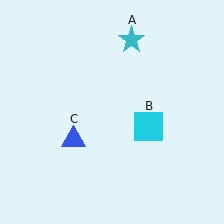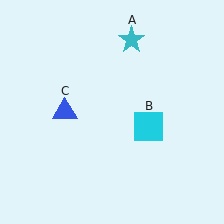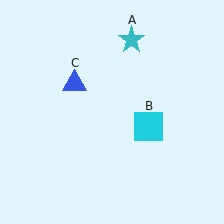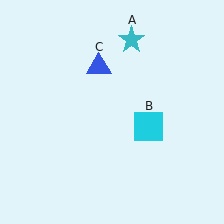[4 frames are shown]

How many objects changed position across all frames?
1 object changed position: blue triangle (object C).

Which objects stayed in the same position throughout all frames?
Cyan star (object A) and cyan square (object B) remained stationary.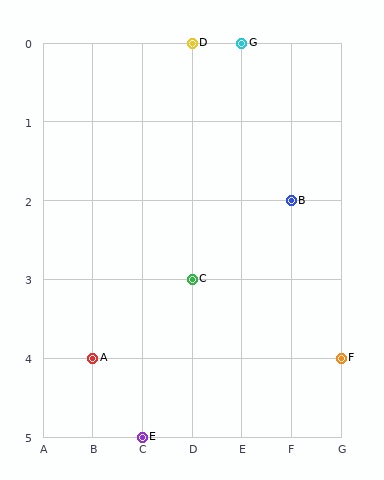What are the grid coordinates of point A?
Point A is at grid coordinates (B, 4).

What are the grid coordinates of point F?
Point F is at grid coordinates (G, 4).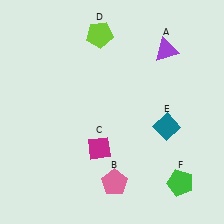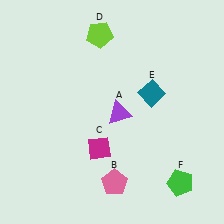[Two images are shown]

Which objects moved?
The objects that moved are: the purple triangle (A), the teal diamond (E).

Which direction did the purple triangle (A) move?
The purple triangle (A) moved down.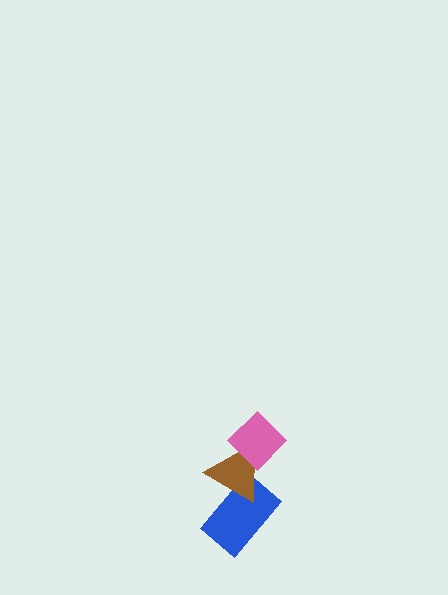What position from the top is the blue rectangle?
The blue rectangle is 3rd from the top.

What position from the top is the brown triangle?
The brown triangle is 2nd from the top.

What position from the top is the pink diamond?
The pink diamond is 1st from the top.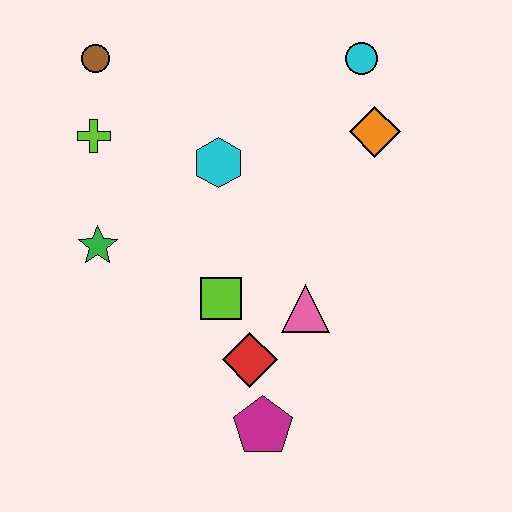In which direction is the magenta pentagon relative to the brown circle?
The magenta pentagon is below the brown circle.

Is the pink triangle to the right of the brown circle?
Yes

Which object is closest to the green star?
The lime cross is closest to the green star.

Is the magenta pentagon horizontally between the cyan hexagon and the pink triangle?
Yes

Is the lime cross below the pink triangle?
No